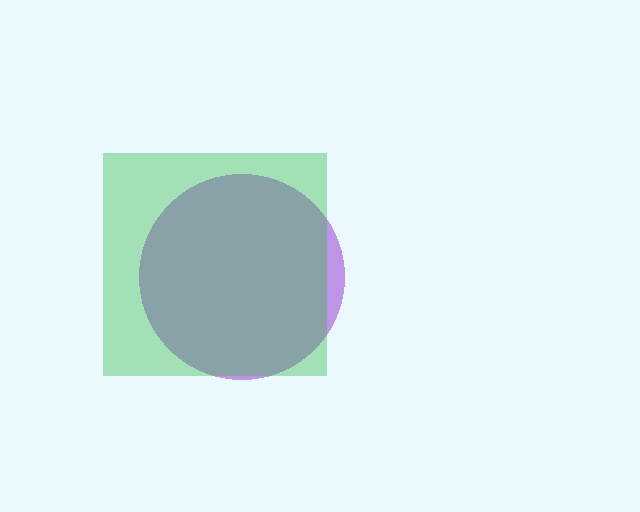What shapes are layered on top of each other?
The layered shapes are: a purple circle, a green square.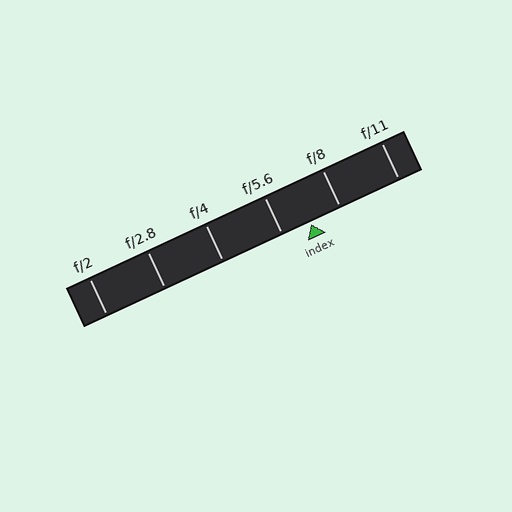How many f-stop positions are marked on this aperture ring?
There are 6 f-stop positions marked.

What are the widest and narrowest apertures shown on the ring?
The widest aperture shown is f/2 and the narrowest is f/11.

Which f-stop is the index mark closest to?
The index mark is closest to f/5.6.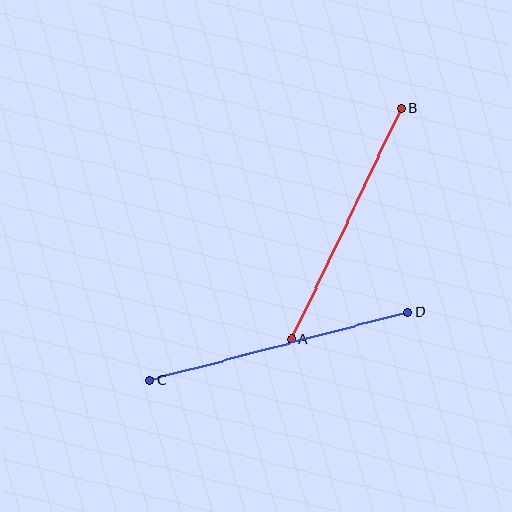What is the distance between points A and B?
The distance is approximately 256 pixels.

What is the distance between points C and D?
The distance is approximately 267 pixels.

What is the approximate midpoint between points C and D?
The midpoint is at approximately (279, 346) pixels.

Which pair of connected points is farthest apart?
Points C and D are farthest apart.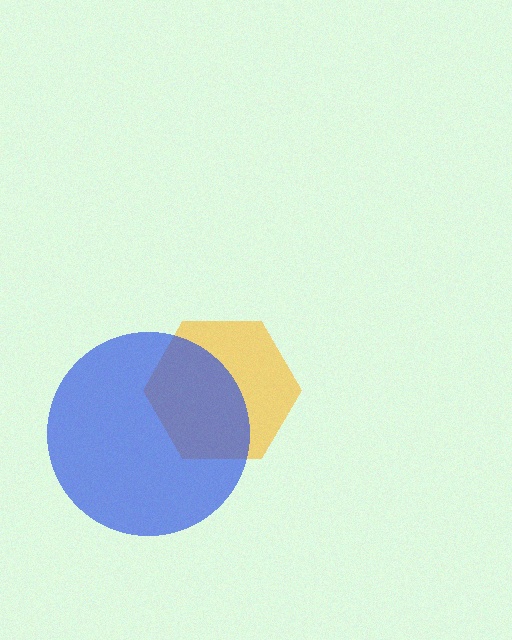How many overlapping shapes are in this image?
There are 2 overlapping shapes in the image.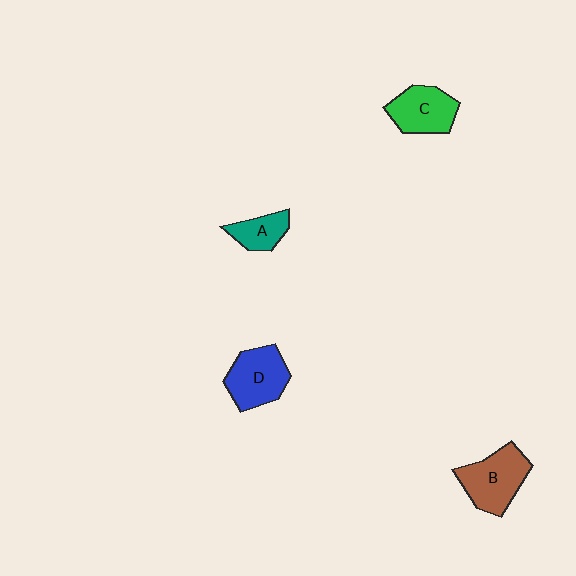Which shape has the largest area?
Shape B (brown).